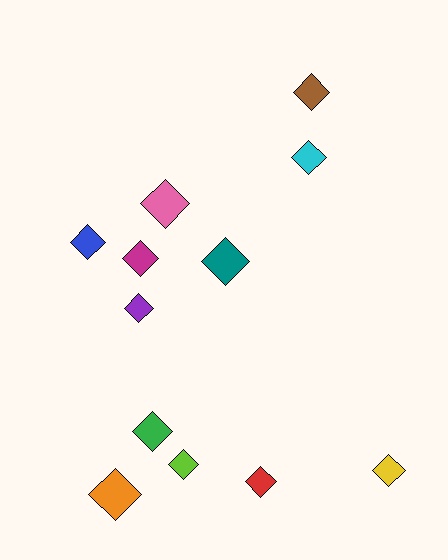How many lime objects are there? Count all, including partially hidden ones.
There is 1 lime object.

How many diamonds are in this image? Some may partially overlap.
There are 12 diamonds.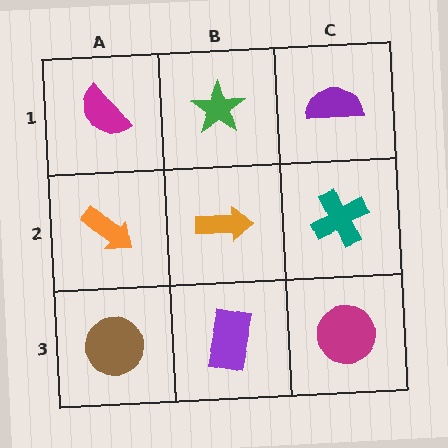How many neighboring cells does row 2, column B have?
4.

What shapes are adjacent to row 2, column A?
A magenta semicircle (row 1, column A), a brown circle (row 3, column A), an orange arrow (row 2, column B).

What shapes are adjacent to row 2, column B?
A green star (row 1, column B), a purple rectangle (row 3, column B), an orange arrow (row 2, column A), a teal cross (row 2, column C).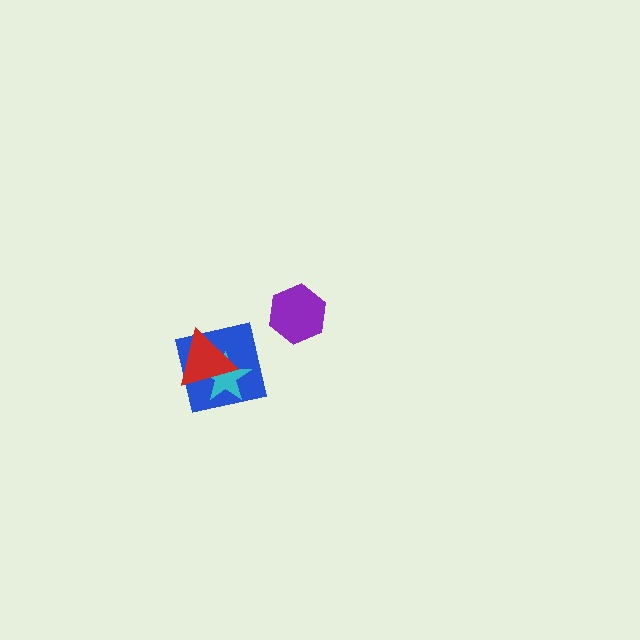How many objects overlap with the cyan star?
2 objects overlap with the cyan star.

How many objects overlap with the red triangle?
2 objects overlap with the red triangle.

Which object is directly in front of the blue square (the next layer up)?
The cyan star is directly in front of the blue square.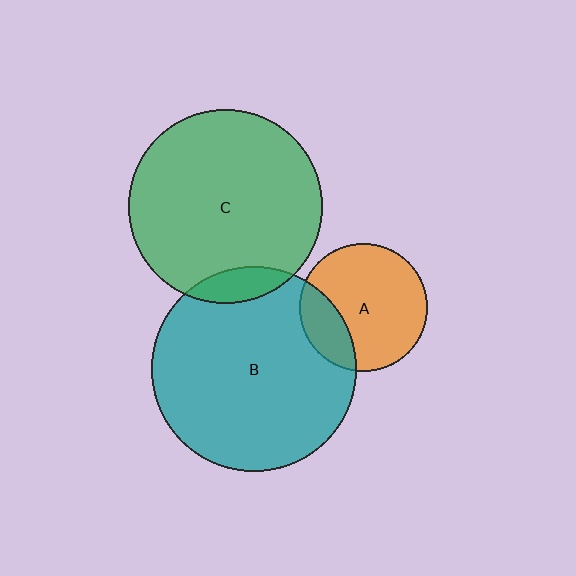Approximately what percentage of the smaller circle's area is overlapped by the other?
Approximately 10%.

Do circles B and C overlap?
Yes.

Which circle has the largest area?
Circle B (teal).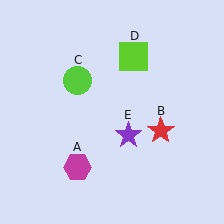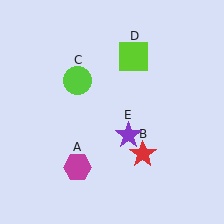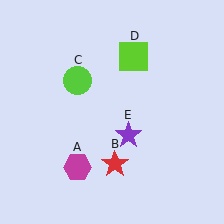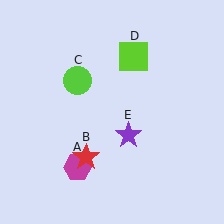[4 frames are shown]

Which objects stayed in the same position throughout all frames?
Magenta hexagon (object A) and lime circle (object C) and lime square (object D) and purple star (object E) remained stationary.